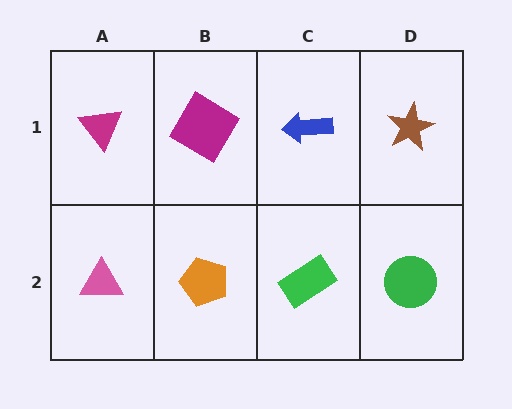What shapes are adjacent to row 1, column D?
A green circle (row 2, column D), a blue arrow (row 1, column C).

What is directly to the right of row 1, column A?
A magenta diamond.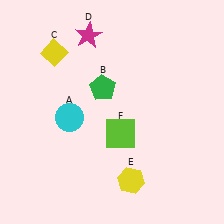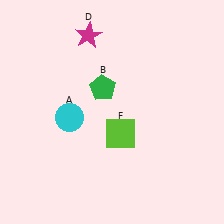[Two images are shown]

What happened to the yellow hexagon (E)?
The yellow hexagon (E) was removed in Image 2. It was in the bottom-right area of Image 1.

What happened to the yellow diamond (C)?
The yellow diamond (C) was removed in Image 2. It was in the top-left area of Image 1.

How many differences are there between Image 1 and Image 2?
There are 2 differences between the two images.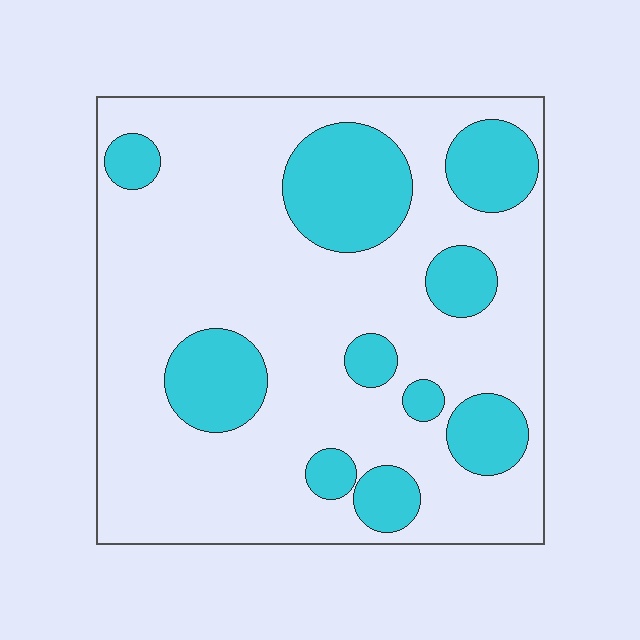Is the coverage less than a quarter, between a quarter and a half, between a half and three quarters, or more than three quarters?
Between a quarter and a half.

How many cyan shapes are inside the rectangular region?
10.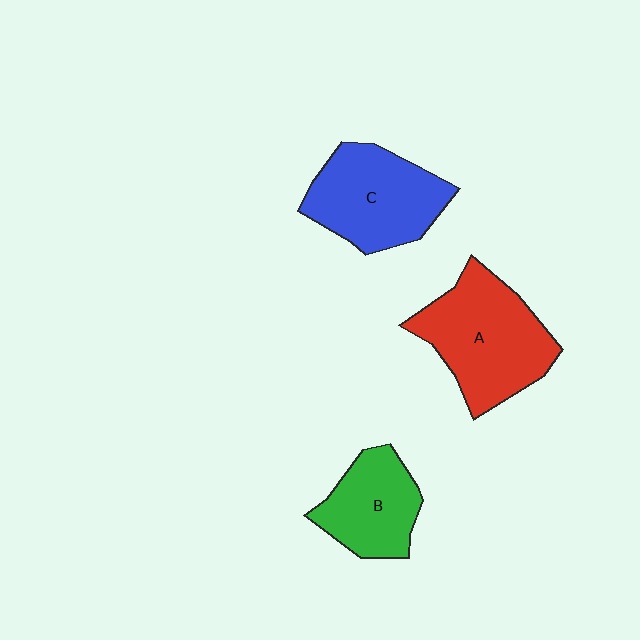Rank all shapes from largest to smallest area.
From largest to smallest: A (red), C (blue), B (green).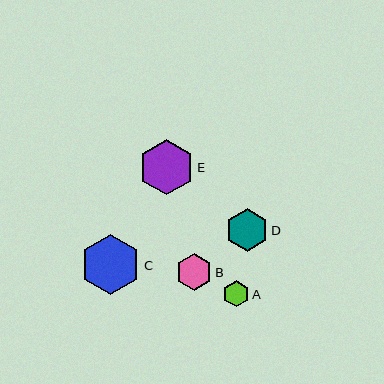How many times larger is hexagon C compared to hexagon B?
Hexagon C is approximately 1.6 times the size of hexagon B.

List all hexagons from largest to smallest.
From largest to smallest: C, E, D, B, A.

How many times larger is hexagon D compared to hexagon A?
Hexagon D is approximately 1.6 times the size of hexagon A.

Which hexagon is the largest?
Hexagon C is the largest with a size of approximately 60 pixels.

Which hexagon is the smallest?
Hexagon A is the smallest with a size of approximately 26 pixels.